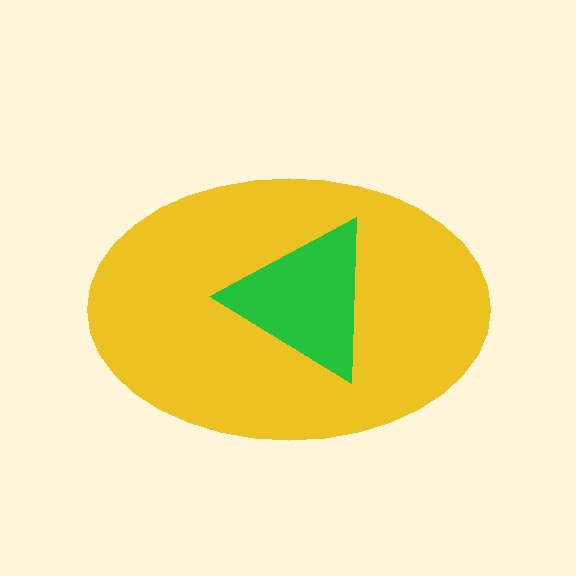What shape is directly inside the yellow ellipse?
The green triangle.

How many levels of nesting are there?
2.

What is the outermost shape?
The yellow ellipse.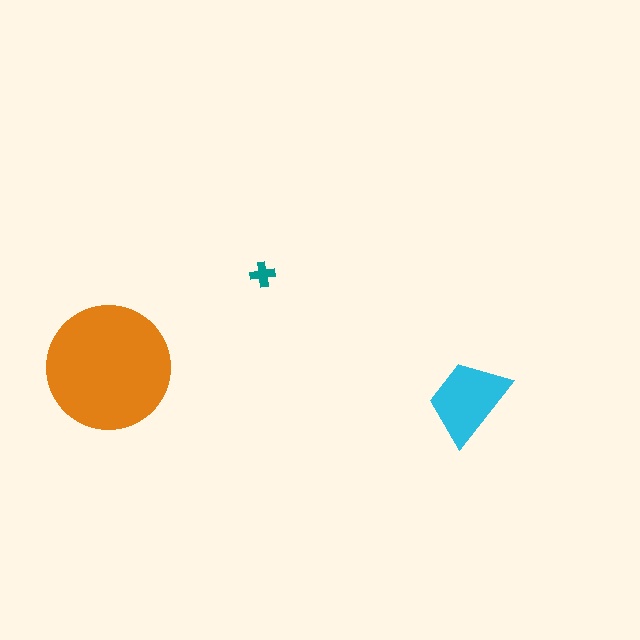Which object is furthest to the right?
The cyan trapezoid is rightmost.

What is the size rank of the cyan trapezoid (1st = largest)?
2nd.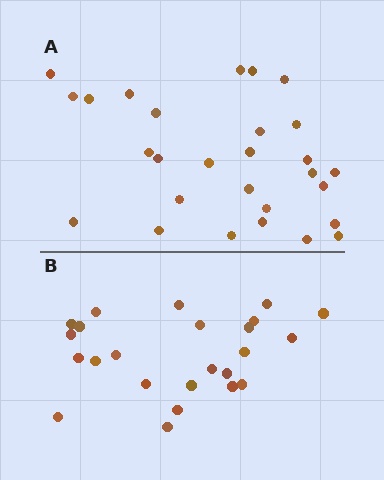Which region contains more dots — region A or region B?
Region A (the top region) has more dots.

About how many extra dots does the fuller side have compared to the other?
Region A has about 4 more dots than region B.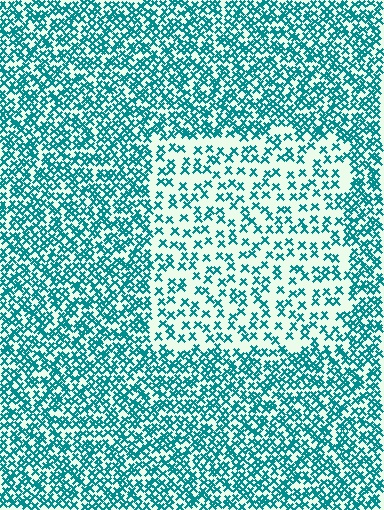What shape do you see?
I see a rectangle.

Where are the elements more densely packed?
The elements are more densely packed outside the rectangle boundary.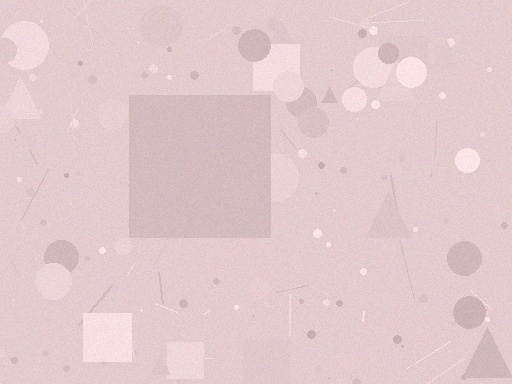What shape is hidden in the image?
A square is hidden in the image.